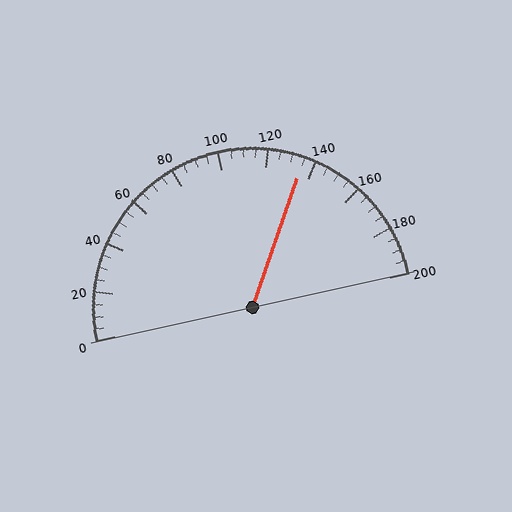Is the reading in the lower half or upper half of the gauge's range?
The reading is in the upper half of the range (0 to 200).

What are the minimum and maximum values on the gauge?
The gauge ranges from 0 to 200.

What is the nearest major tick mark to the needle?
The nearest major tick mark is 140.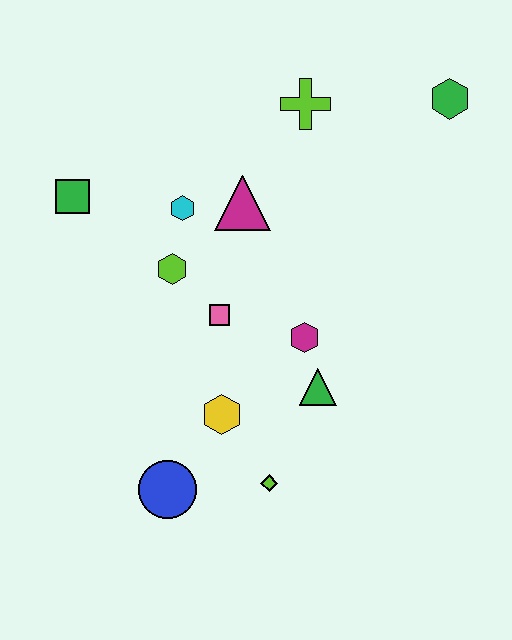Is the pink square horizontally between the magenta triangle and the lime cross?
No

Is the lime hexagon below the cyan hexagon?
Yes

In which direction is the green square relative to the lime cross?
The green square is to the left of the lime cross.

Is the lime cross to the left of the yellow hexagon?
No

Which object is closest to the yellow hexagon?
The lime diamond is closest to the yellow hexagon.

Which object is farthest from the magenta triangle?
The blue circle is farthest from the magenta triangle.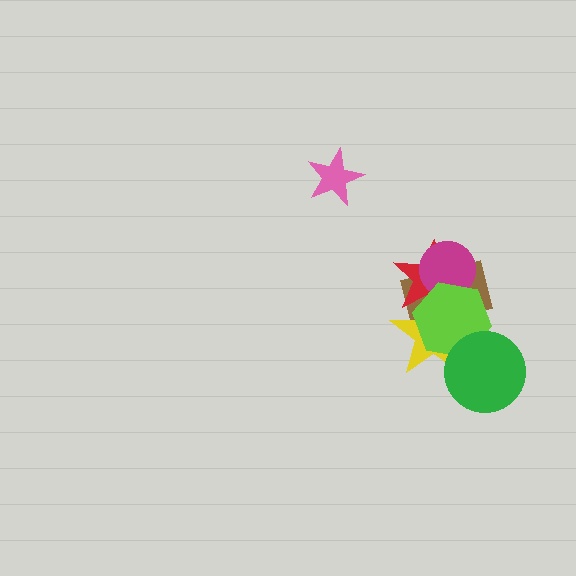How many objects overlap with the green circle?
2 objects overlap with the green circle.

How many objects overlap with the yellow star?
4 objects overlap with the yellow star.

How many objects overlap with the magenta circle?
3 objects overlap with the magenta circle.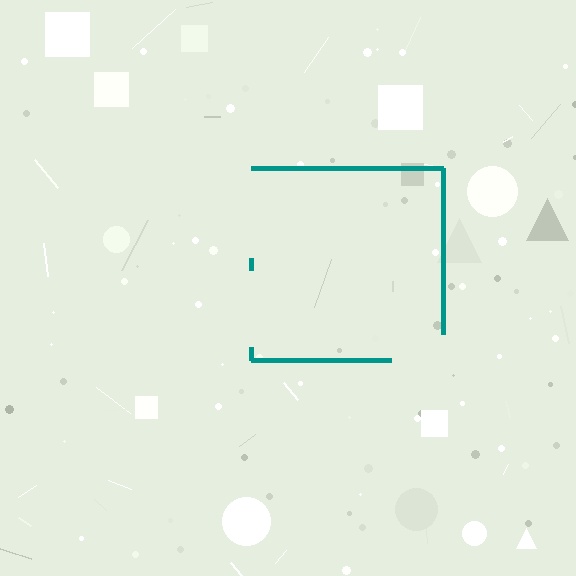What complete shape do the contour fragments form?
The contour fragments form a square.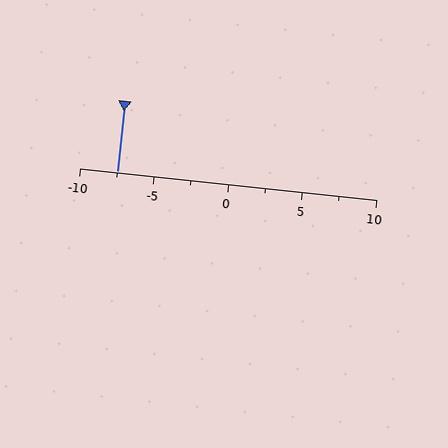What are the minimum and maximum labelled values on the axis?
The axis runs from -10 to 10.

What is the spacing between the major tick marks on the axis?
The major ticks are spaced 5 apart.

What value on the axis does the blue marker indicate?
The marker indicates approximately -7.5.